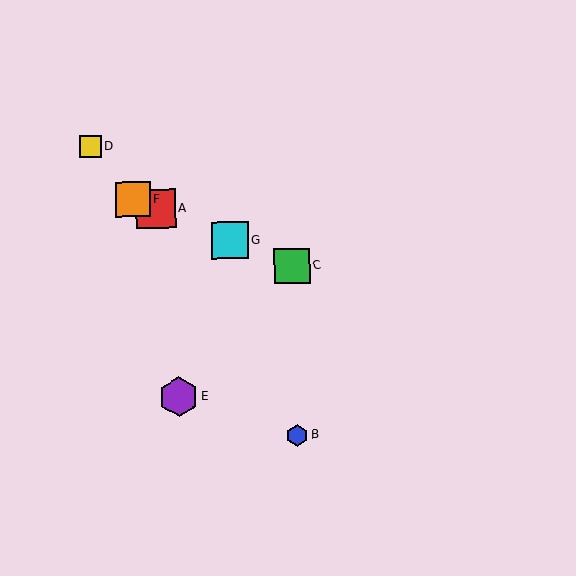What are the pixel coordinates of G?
Object G is at (230, 240).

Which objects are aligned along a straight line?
Objects A, C, F, G are aligned along a straight line.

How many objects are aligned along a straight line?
4 objects (A, C, F, G) are aligned along a straight line.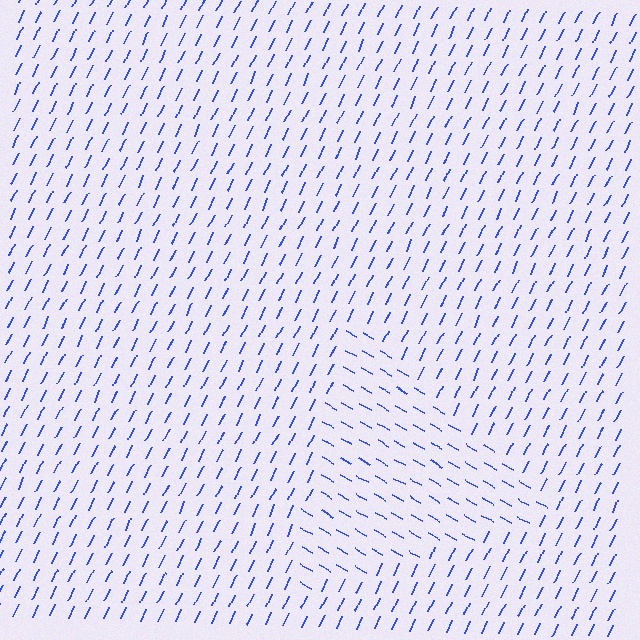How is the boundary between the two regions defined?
The boundary is defined purely by a change in line orientation (approximately 87 degrees difference). All lines are the same color and thickness.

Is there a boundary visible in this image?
Yes, there is a texture boundary formed by a change in line orientation.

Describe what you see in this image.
The image is filled with small blue line segments. A triangle region in the image has lines oriented differently from the surrounding lines, creating a visible texture boundary.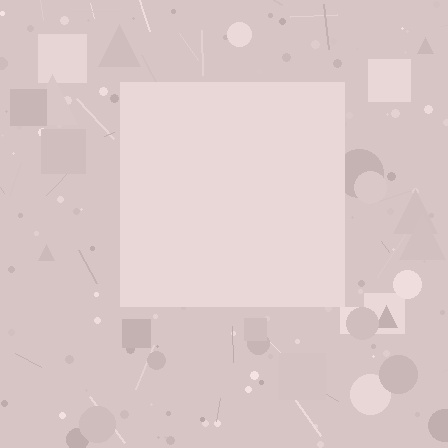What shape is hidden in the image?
A square is hidden in the image.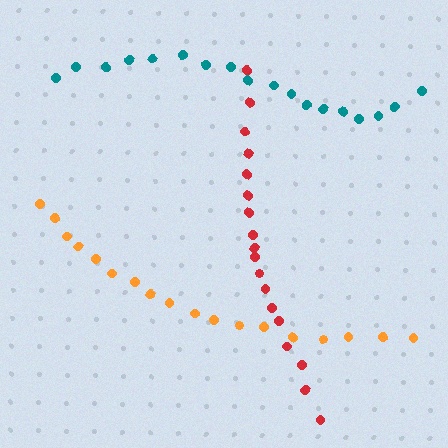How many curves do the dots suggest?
There are 3 distinct paths.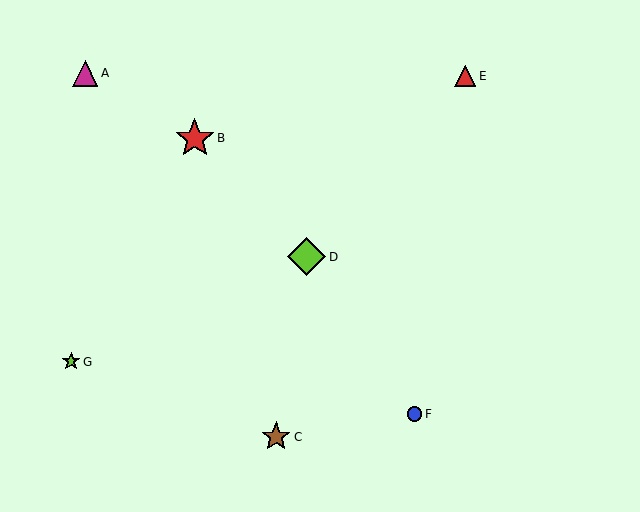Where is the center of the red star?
The center of the red star is at (195, 138).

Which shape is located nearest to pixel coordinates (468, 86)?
The red triangle (labeled E) at (465, 76) is nearest to that location.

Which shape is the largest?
The red star (labeled B) is the largest.